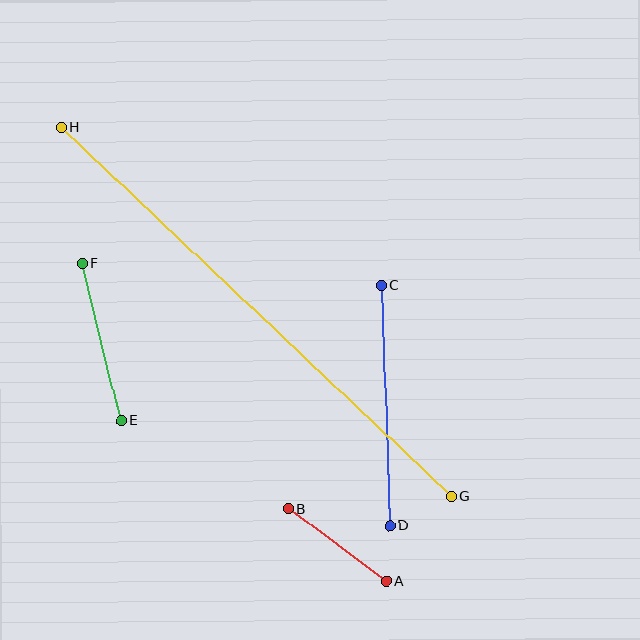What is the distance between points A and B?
The distance is approximately 121 pixels.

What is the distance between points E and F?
The distance is approximately 162 pixels.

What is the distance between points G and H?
The distance is approximately 537 pixels.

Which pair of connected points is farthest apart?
Points G and H are farthest apart.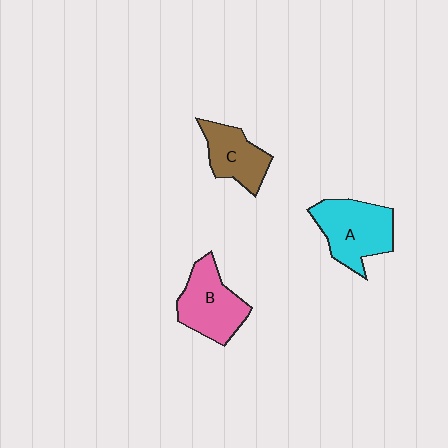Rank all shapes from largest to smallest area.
From largest to smallest: A (cyan), B (pink), C (brown).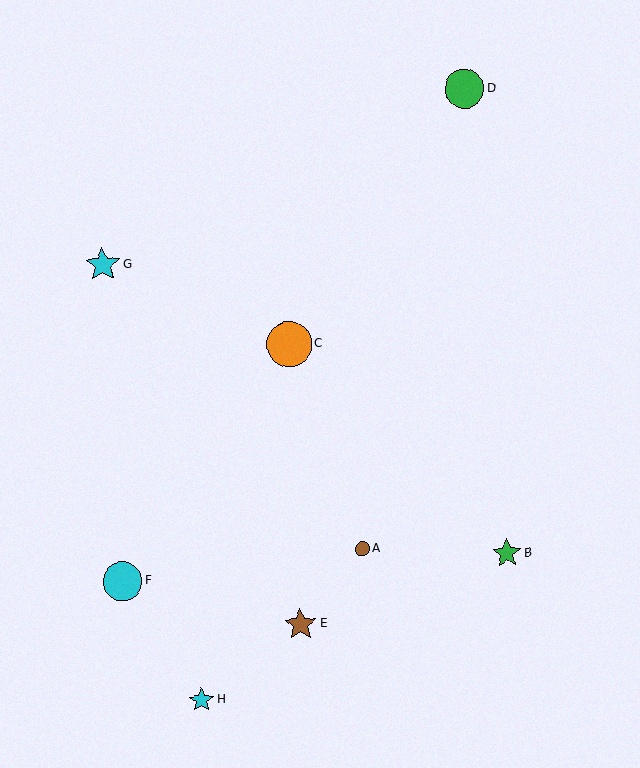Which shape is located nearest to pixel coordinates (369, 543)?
The brown circle (labeled A) at (362, 549) is nearest to that location.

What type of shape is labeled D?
Shape D is a green circle.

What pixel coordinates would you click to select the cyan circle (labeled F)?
Click at (122, 581) to select the cyan circle F.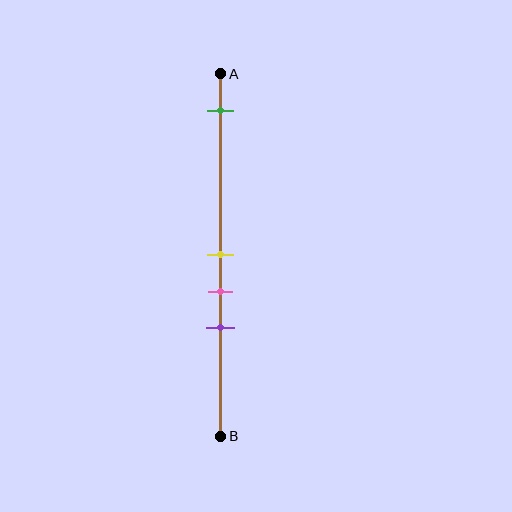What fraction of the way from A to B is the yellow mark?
The yellow mark is approximately 50% (0.5) of the way from A to B.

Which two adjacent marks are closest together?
The yellow and pink marks are the closest adjacent pair.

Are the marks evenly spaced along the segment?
No, the marks are not evenly spaced.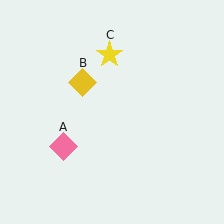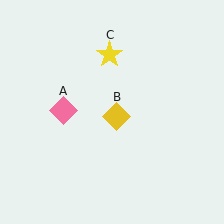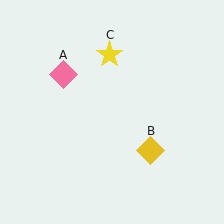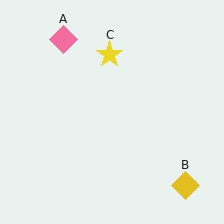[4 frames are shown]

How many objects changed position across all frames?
2 objects changed position: pink diamond (object A), yellow diamond (object B).